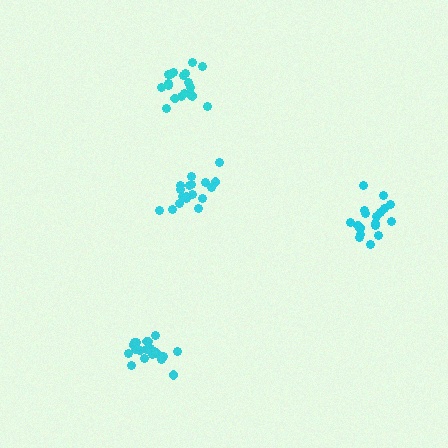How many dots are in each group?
Group 1: 18 dots, Group 2: 20 dots, Group 3: 18 dots, Group 4: 20 dots (76 total).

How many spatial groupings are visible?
There are 4 spatial groupings.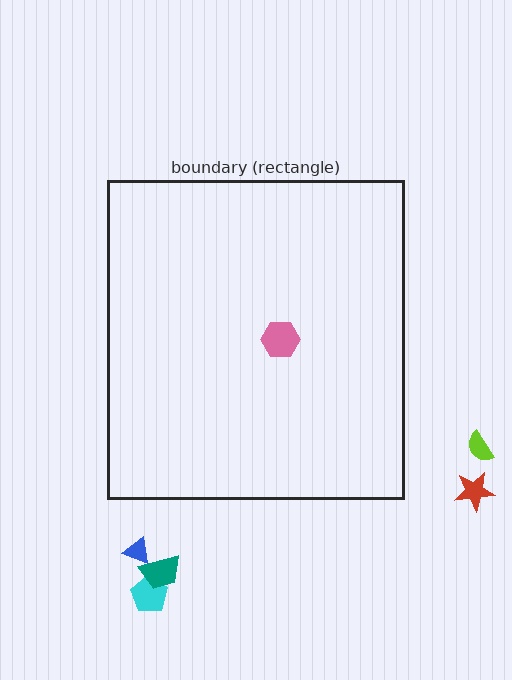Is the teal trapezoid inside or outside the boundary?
Outside.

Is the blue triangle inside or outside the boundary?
Outside.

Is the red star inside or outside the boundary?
Outside.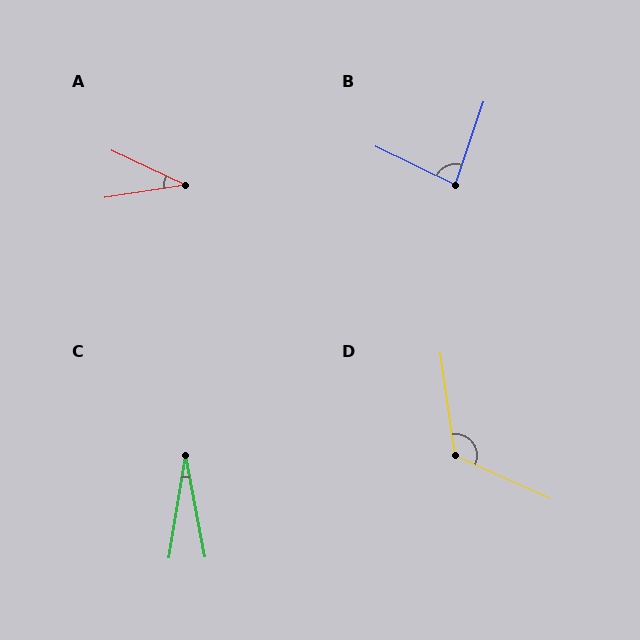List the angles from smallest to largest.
C (20°), A (34°), B (84°), D (122°).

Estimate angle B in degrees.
Approximately 84 degrees.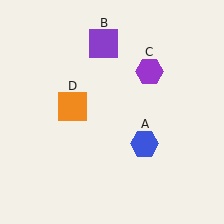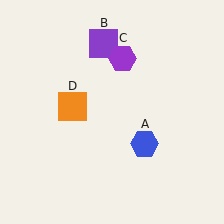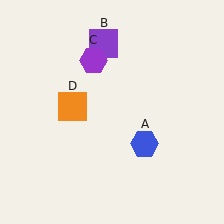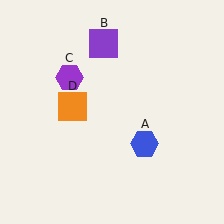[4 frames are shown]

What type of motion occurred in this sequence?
The purple hexagon (object C) rotated counterclockwise around the center of the scene.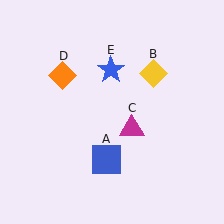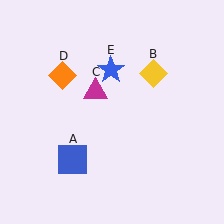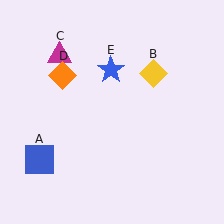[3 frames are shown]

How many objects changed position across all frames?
2 objects changed position: blue square (object A), magenta triangle (object C).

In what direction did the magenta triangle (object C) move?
The magenta triangle (object C) moved up and to the left.